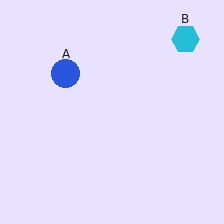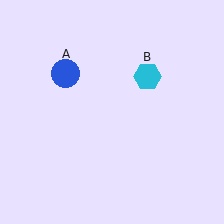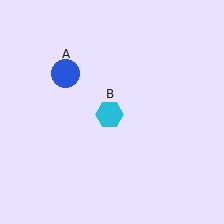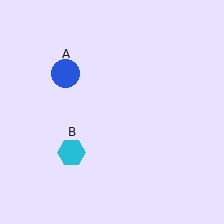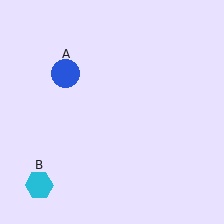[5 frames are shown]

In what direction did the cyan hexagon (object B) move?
The cyan hexagon (object B) moved down and to the left.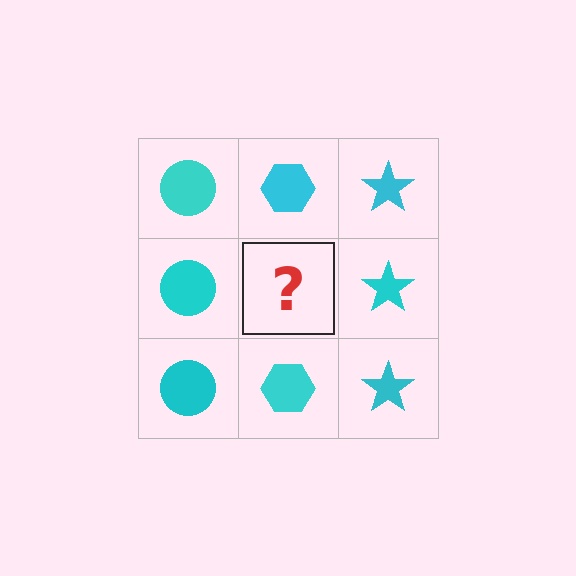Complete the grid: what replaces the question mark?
The question mark should be replaced with a cyan hexagon.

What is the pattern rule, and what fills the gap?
The rule is that each column has a consistent shape. The gap should be filled with a cyan hexagon.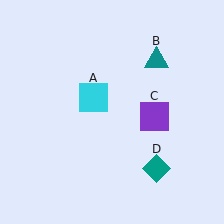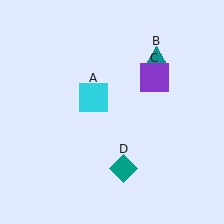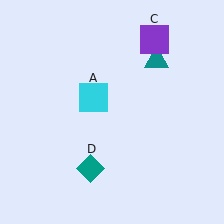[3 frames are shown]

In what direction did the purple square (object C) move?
The purple square (object C) moved up.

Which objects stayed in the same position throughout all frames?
Cyan square (object A) and teal triangle (object B) remained stationary.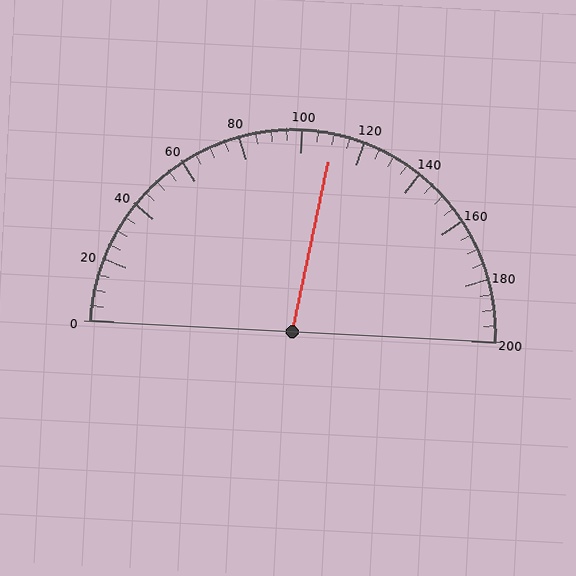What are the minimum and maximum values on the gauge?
The gauge ranges from 0 to 200.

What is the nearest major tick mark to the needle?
The nearest major tick mark is 120.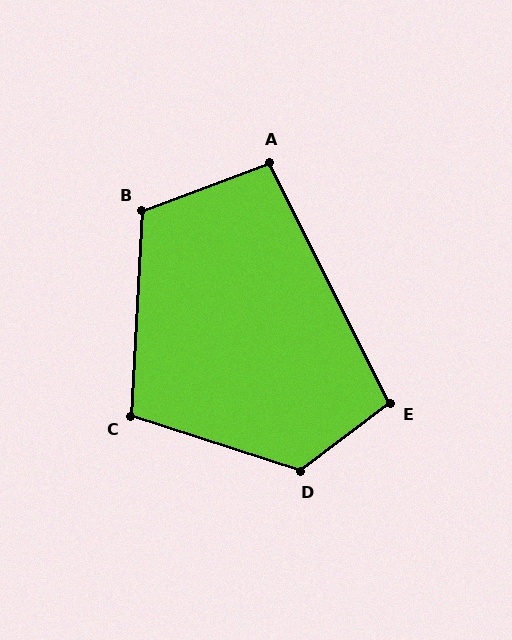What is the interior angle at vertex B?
Approximately 114 degrees (obtuse).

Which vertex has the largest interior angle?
D, at approximately 125 degrees.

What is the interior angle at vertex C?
Approximately 105 degrees (obtuse).